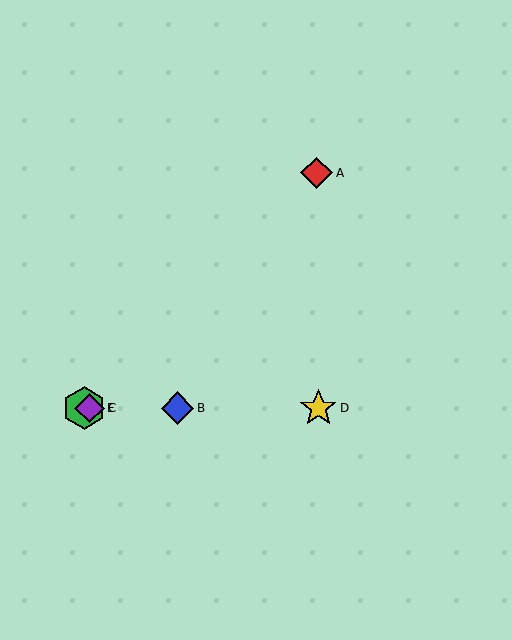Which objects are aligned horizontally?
Objects B, C, D, E are aligned horizontally.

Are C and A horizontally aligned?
No, C is at y≈408 and A is at y≈173.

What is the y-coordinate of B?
Object B is at y≈408.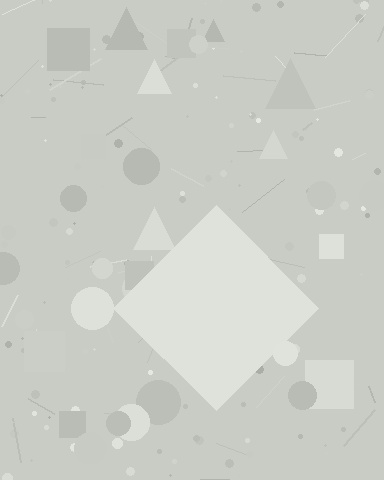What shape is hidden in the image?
A diamond is hidden in the image.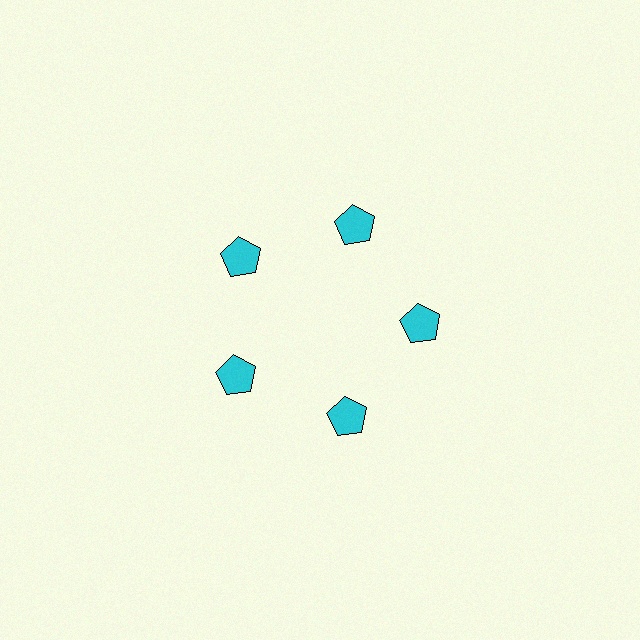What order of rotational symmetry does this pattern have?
This pattern has 5-fold rotational symmetry.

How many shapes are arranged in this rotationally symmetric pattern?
There are 5 shapes, arranged in 5 groups of 1.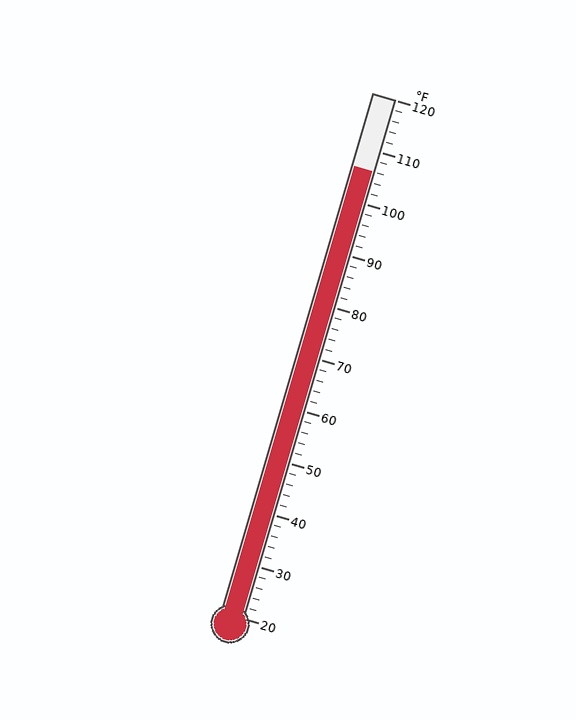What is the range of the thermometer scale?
The thermometer scale ranges from 20°F to 120°F.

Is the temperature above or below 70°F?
The temperature is above 70°F.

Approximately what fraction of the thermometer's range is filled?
The thermometer is filled to approximately 85% of its range.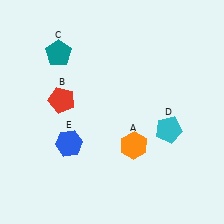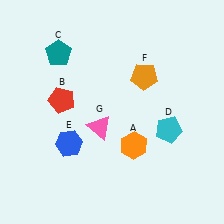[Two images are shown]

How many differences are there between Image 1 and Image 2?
There are 2 differences between the two images.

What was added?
An orange pentagon (F), a pink triangle (G) were added in Image 2.